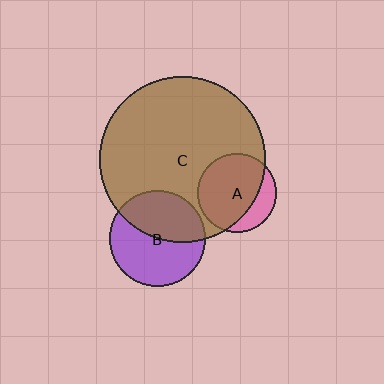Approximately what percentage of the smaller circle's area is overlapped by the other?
Approximately 45%.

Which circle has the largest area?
Circle C (brown).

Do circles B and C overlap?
Yes.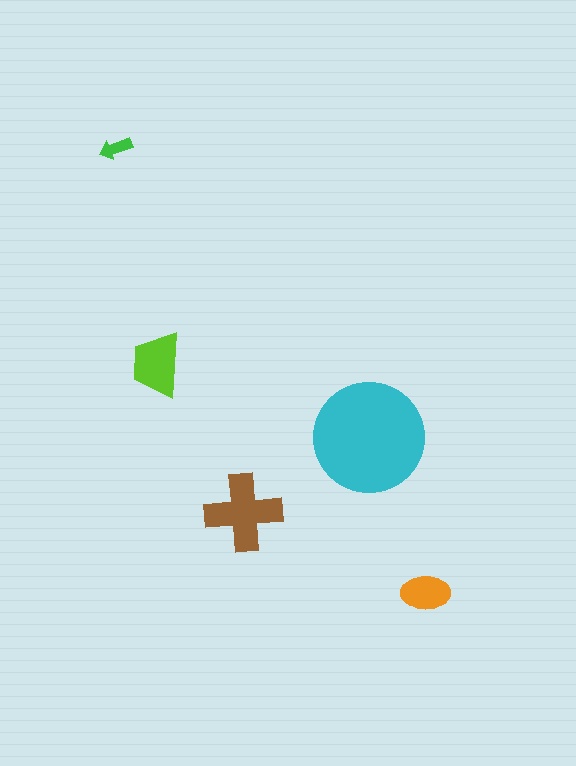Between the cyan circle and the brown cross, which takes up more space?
The cyan circle.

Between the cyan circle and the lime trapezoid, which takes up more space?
The cyan circle.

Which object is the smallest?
The green arrow.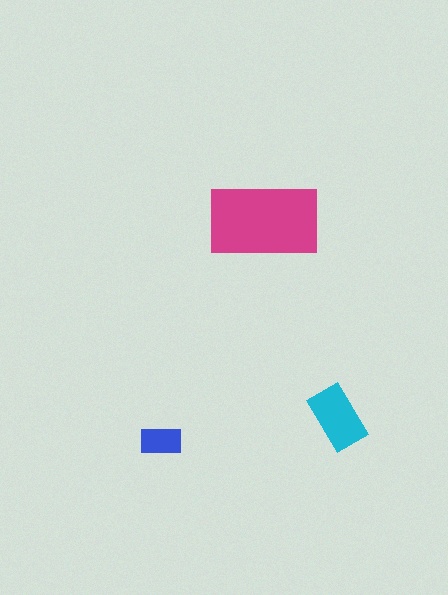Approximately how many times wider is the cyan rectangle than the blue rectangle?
About 1.5 times wider.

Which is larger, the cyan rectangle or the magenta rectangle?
The magenta one.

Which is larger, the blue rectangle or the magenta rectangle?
The magenta one.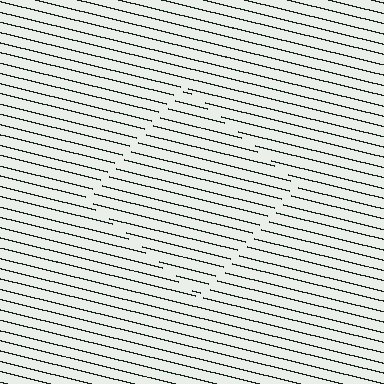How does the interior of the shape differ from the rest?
The interior of the shape contains the same grating, shifted by half a period — the contour is defined by the phase discontinuity where line-ends from the inner and outer gratings abut.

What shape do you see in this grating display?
An illusory square. The interior of the shape contains the same grating, shifted by half a period — the contour is defined by the phase discontinuity where line-ends from the inner and outer gratings abut.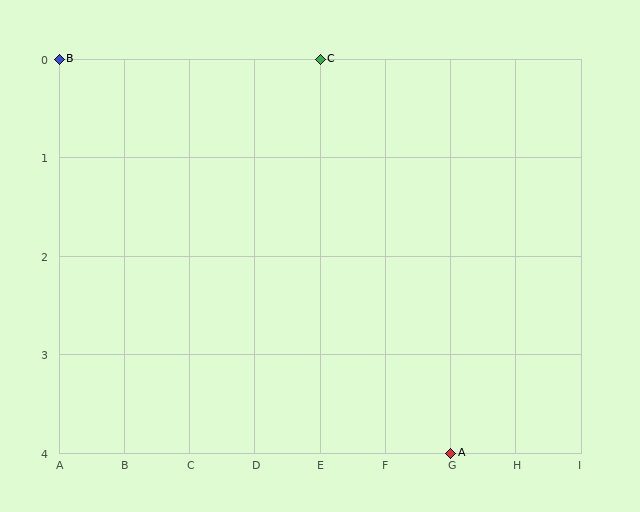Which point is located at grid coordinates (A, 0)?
Point B is at (A, 0).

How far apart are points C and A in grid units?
Points C and A are 2 columns and 4 rows apart (about 4.5 grid units diagonally).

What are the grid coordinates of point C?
Point C is at grid coordinates (E, 0).